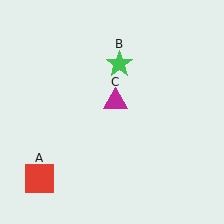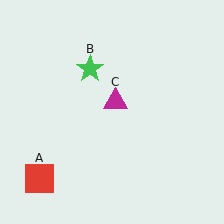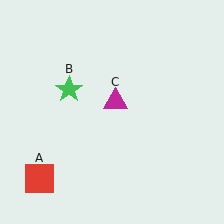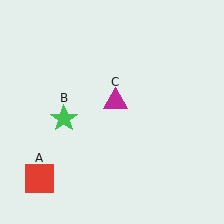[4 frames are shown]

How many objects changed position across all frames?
1 object changed position: green star (object B).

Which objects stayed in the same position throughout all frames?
Red square (object A) and magenta triangle (object C) remained stationary.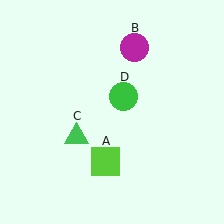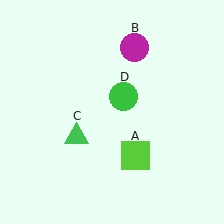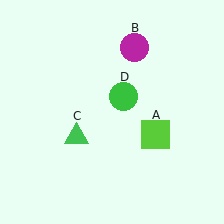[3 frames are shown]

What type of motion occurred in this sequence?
The lime square (object A) rotated counterclockwise around the center of the scene.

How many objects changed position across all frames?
1 object changed position: lime square (object A).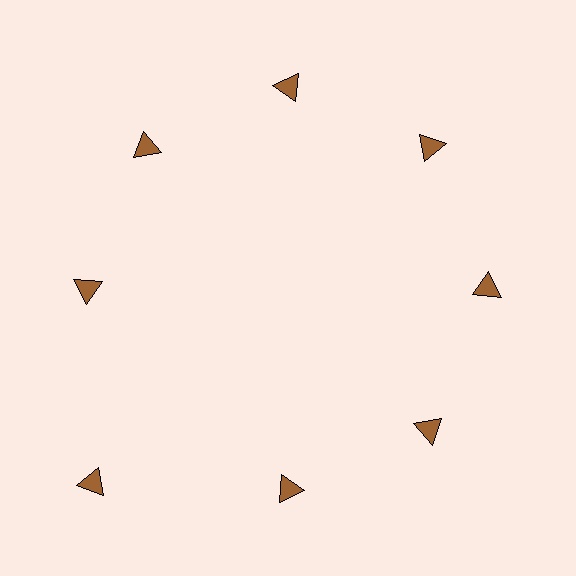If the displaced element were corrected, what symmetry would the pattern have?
It would have 8-fold rotational symmetry — the pattern would map onto itself every 45 degrees.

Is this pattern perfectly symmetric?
No. The 8 brown triangles are arranged in a ring, but one element near the 8 o'clock position is pushed outward from the center, breaking the 8-fold rotational symmetry.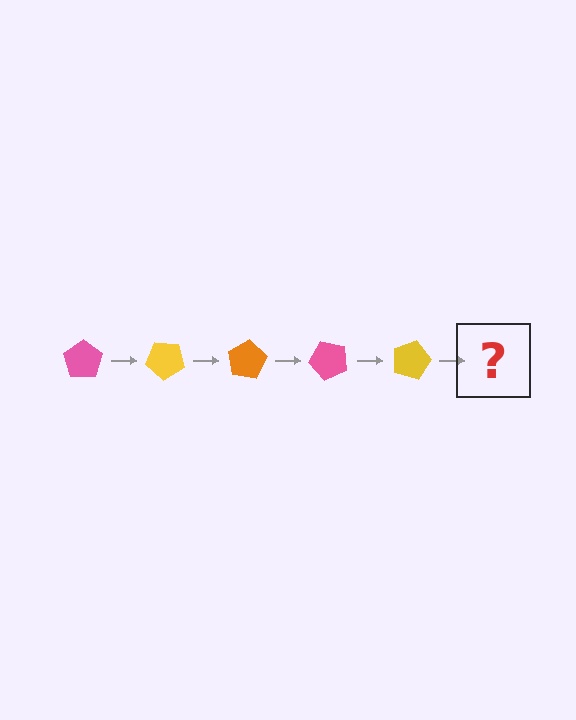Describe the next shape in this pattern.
It should be an orange pentagon, rotated 200 degrees from the start.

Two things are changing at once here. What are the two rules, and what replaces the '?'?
The two rules are that it rotates 40 degrees each step and the color cycles through pink, yellow, and orange. The '?' should be an orange pentagon, rotated 200 degrees from the start.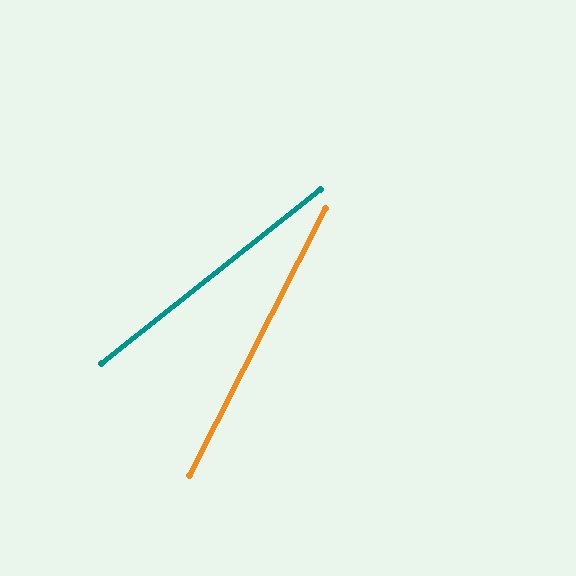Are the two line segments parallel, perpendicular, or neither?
Neither parallel nor perpendicular — they differ by about 25°.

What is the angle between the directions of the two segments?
Approximately 25 degrees.